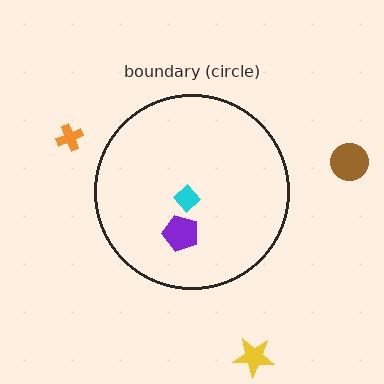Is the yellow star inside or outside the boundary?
Outside.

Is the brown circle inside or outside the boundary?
Outside.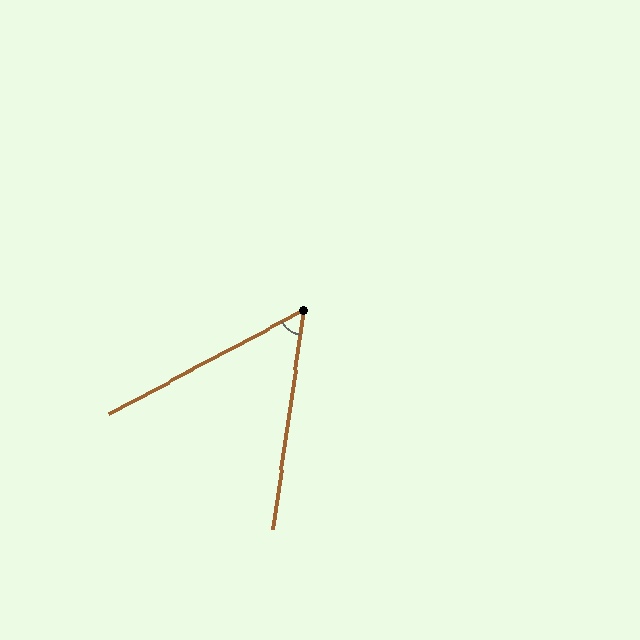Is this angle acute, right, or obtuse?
It is acute.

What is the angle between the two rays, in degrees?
Approximately 54 degrees.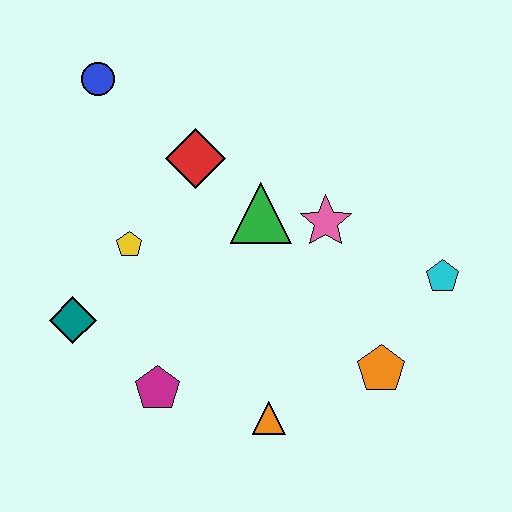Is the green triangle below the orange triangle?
No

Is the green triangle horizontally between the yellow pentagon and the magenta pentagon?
No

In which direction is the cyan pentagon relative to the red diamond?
The cyan pentagon is to the right of the red diamond.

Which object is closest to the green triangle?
The pink star is closest to the green triangle.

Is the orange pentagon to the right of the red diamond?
Yes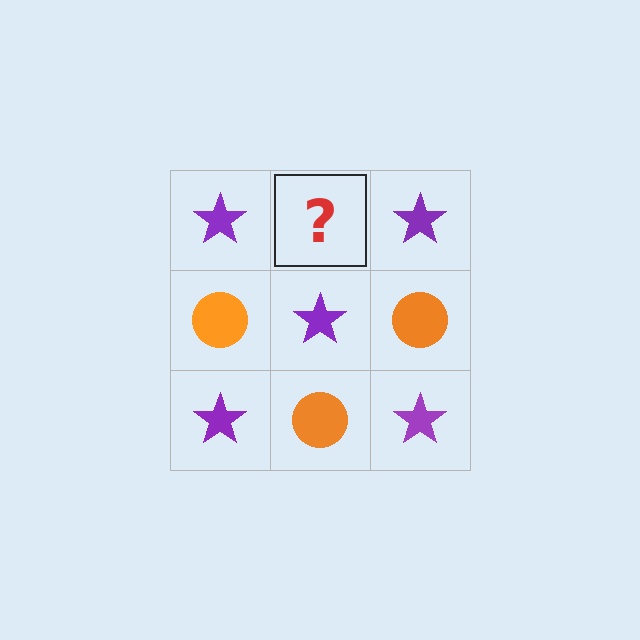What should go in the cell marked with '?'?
The missing cell should contain an orange circle.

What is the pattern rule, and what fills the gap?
The rule is that it alternates purple star and orange circle in a checkerboard pattern. The gap should be filled with an orange circle.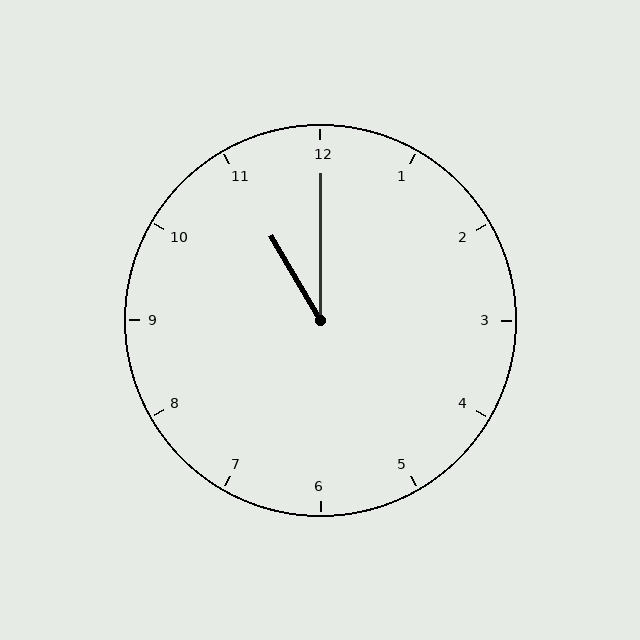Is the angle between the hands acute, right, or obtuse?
It is acute.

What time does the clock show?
11:00.